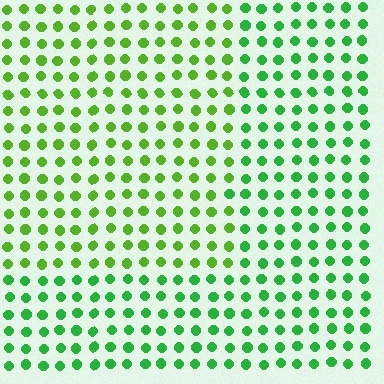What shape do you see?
I see a rectangle.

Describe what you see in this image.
The image is filled with small green elements in a uniform arrangement. A rectangle-shaped region is visible where the elements are tinted to a slightly different hue, forming a subtle color boundary.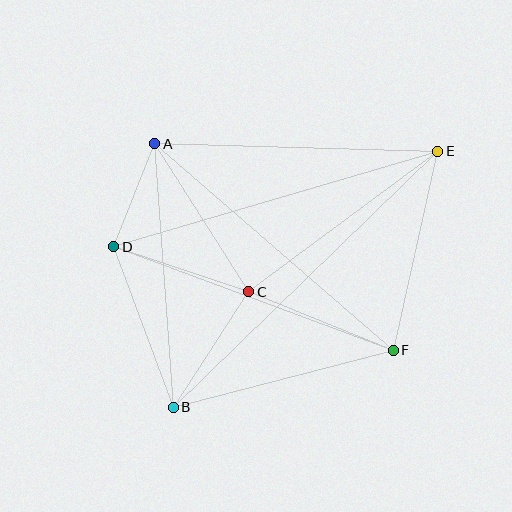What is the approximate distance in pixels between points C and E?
The distance between C and E is approximately 236 pixels.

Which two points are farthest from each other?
Points B and E are farthest from each other.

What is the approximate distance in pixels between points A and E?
The distance between A and E is approximately 283 pixels.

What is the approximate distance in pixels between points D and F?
The distance between D and F is approximately 298 pixels.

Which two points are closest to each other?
Points A and D are closest to each other.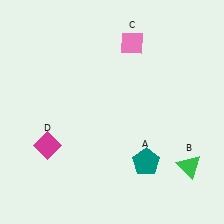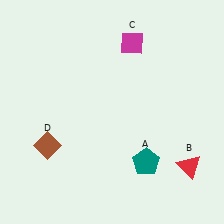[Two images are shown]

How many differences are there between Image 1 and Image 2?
There are 3 differences between the two images.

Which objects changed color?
B changed from green to red. C changed from pink to magenta. D changed from magenta to brown.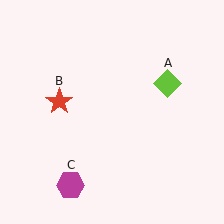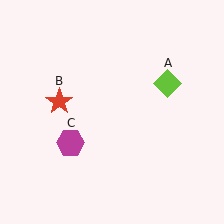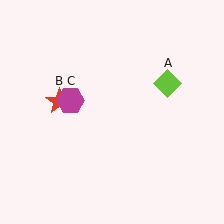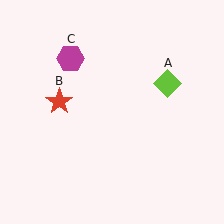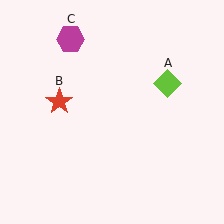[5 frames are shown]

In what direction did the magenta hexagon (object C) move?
The magenta hexagon (object C) moved up.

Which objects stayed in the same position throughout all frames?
Lime diamond (object A) and red star (object B) remained stationary.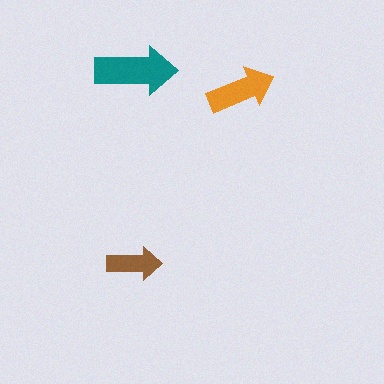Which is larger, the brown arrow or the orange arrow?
The orange one.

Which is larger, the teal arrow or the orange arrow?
The teal one.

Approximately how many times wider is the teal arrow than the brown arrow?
About 1.5 times wider.